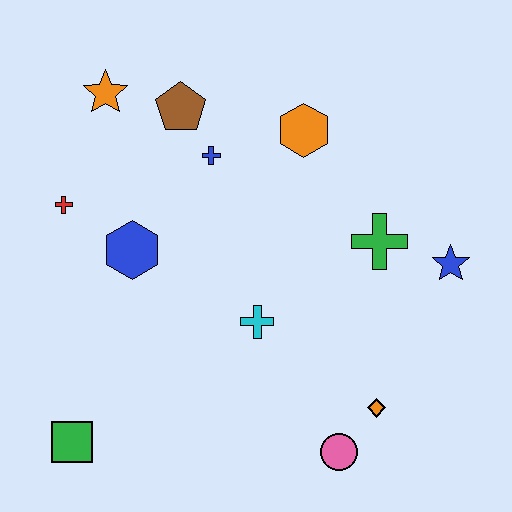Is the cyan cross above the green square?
Yes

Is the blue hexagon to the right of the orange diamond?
No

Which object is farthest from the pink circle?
The orange star is farthest from the pink circle.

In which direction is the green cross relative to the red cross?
The green cross is to the right of the red cross.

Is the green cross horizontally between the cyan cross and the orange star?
No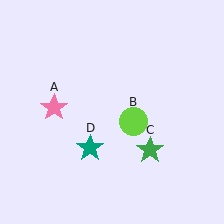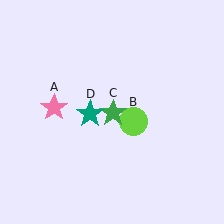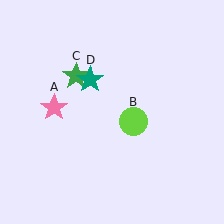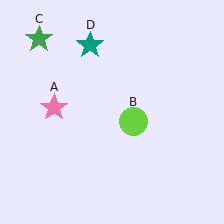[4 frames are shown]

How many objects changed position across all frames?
2 objects changed position: green star (object C), teal star (object D).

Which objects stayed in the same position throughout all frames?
Pink star (object A) and lime circle (object B) remained stationary.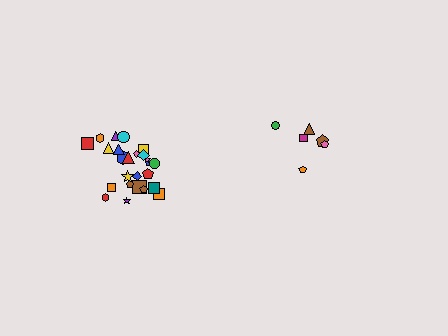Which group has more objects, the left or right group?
The left group.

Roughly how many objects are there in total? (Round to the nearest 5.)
Roughly 30 objects in total.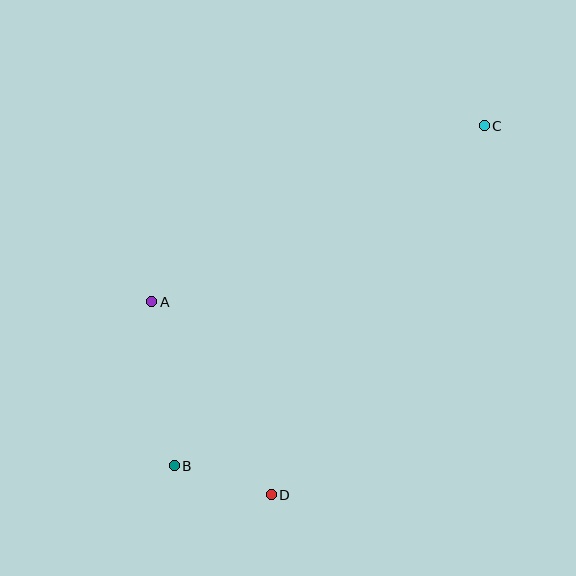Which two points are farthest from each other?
Points B and C are farthest from each other.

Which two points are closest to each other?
Points B and D are closest to each other.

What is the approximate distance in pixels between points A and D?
The distance between A and D is approximately 227 pixels.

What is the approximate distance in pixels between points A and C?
The distance between A and C is approximately 376 pixels.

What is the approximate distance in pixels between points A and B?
The distance between A and B is approximately 165 pixels.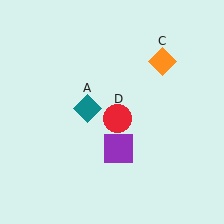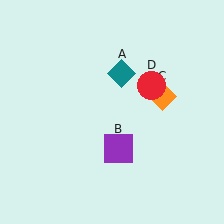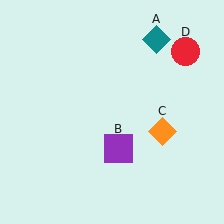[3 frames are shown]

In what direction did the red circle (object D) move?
The red circle (object D) moved up and to the right.